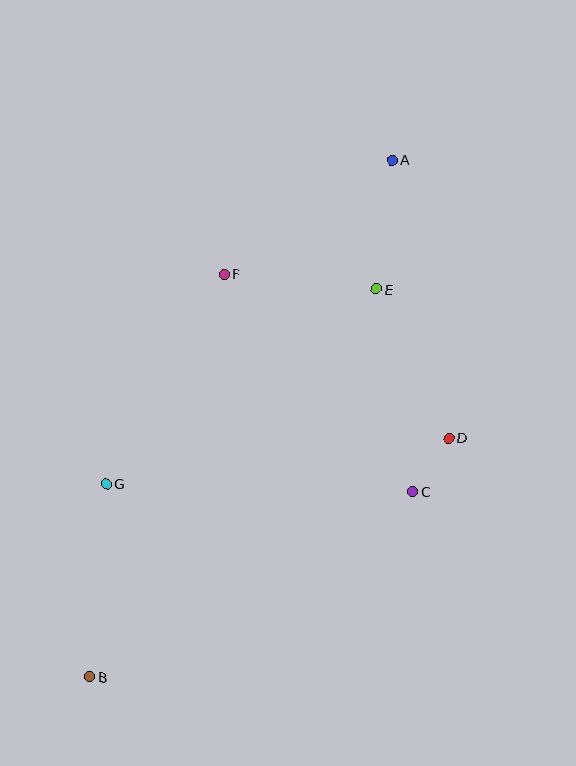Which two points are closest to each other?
Points C and D are closest to each other.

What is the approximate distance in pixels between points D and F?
The distance between D and F is approximately 278 pixels.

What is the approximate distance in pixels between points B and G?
The distance between B and G is approximately 193 pixels.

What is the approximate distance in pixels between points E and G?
The distance between E and G is approximately 333 pixels.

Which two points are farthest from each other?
Points A and B are farthest from each other.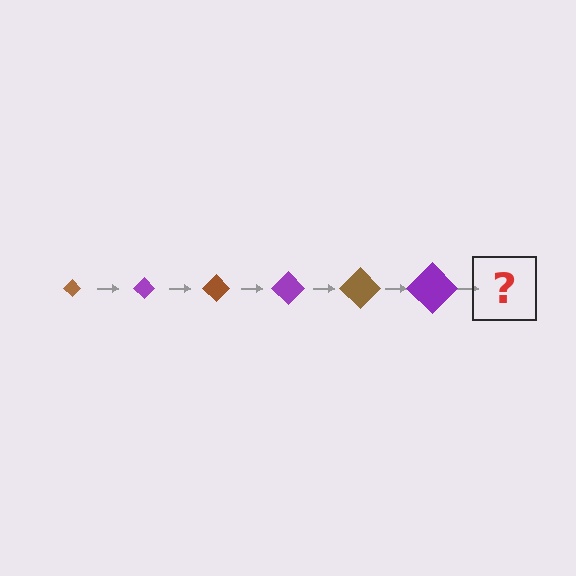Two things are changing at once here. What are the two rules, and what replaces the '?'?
The two rules are that the diamond grows larger each step and the color cycles through brown and purple. The '?' should be a brown diamond, larger than the previous one.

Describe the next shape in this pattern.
It should be a brown diamond, larger than the previous one.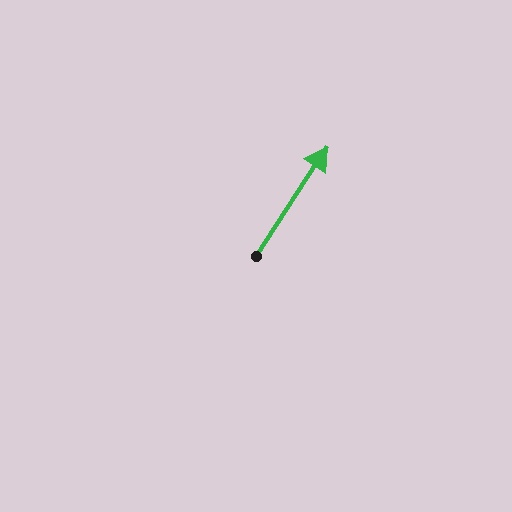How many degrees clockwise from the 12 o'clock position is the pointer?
Approximately 33 degrees.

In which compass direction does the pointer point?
Northeast.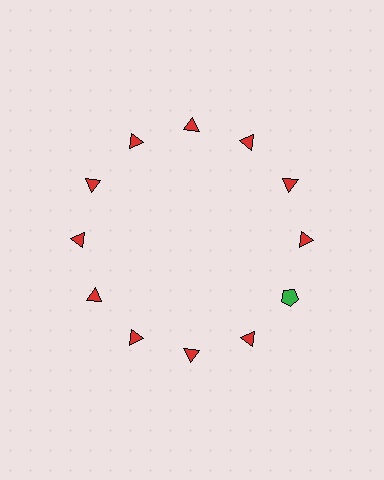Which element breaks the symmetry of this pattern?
The green pentagon at roughly the 4 o'clock position breaks the symmetry. All other shapes are red triangles.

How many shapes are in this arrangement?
There are 12 shapes arranged in a ring pattern.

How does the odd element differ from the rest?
It differs in both color (green instead of red) and shape (pentagon instead of triangle).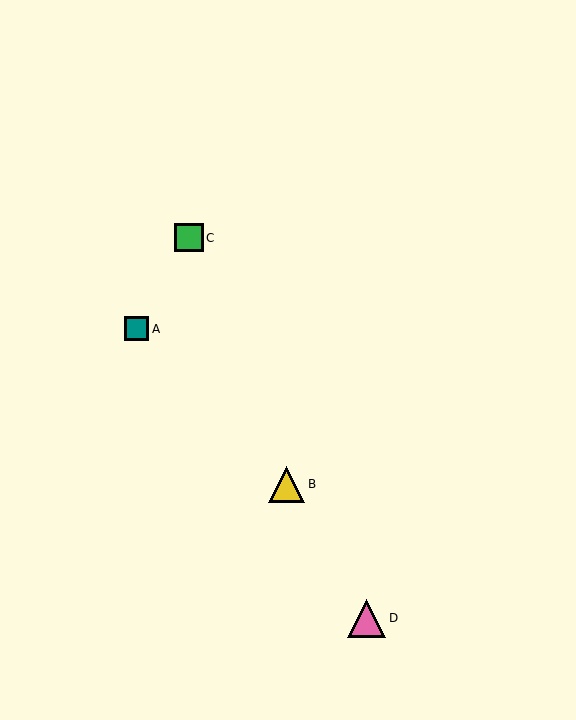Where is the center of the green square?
The center of the green square is at (189, 238).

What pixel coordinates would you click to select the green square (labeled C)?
Click at (189, 238) to select the green square C.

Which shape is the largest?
The pink triangle (labeled D) is the largest.